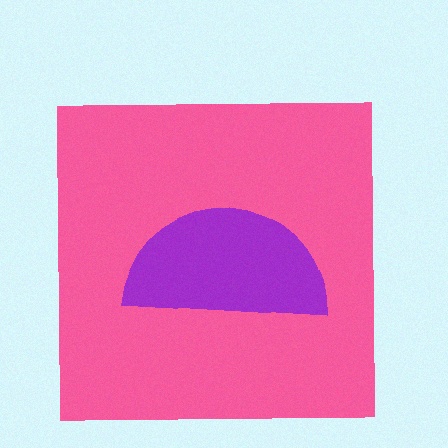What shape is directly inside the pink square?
The purple semicircle.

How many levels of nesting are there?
2.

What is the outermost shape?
The pink square.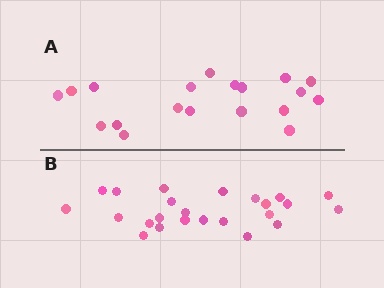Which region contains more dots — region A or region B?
Region B (the bottom region) has more dots.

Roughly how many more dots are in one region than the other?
Region B has about 5 more dots than region A.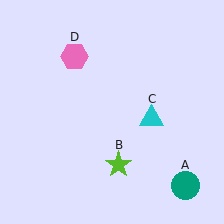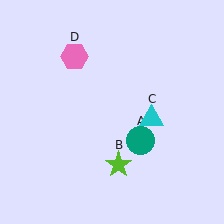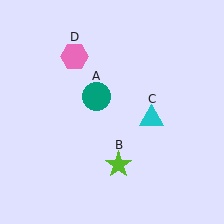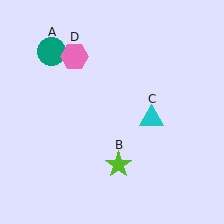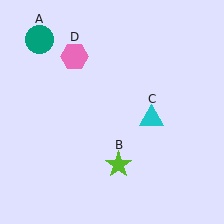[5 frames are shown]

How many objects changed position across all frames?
1 object changed position: teal circle (object A).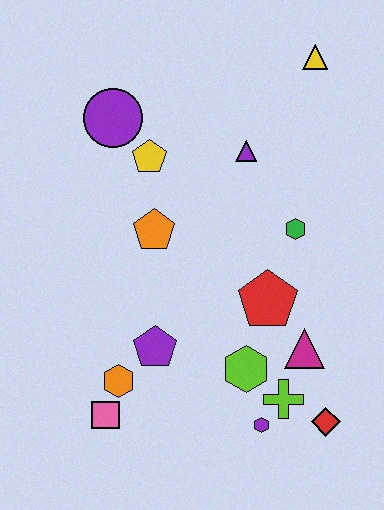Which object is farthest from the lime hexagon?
The yellow triangle is farthest from the lime hexagon.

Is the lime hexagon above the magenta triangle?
No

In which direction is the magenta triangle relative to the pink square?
The magenta triangle is to the right of the pink square.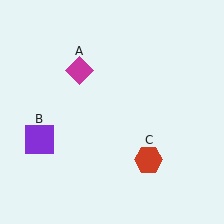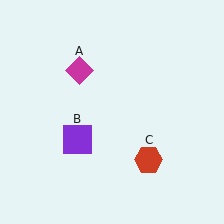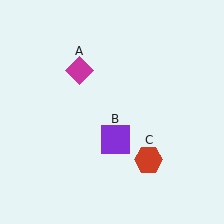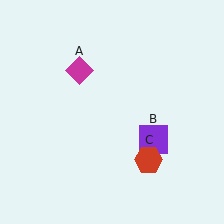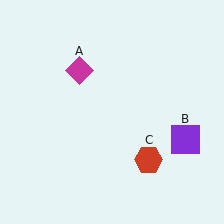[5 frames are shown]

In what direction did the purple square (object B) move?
The purple square (object B) moved right.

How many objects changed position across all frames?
1 object changed position: purple square (object B).